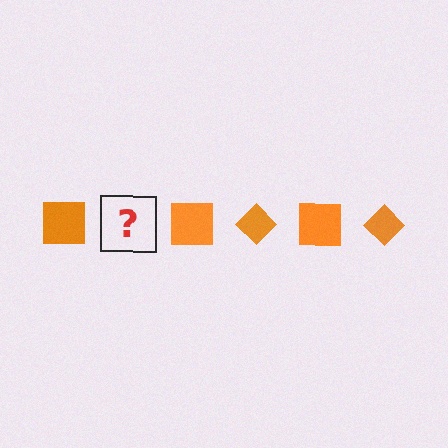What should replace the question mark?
The question mark should be replaced with an orange diamond.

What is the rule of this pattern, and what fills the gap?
The rule is that the pattern cycles through square, diamond shapes in orange. The gap should be filled with an orange diamond.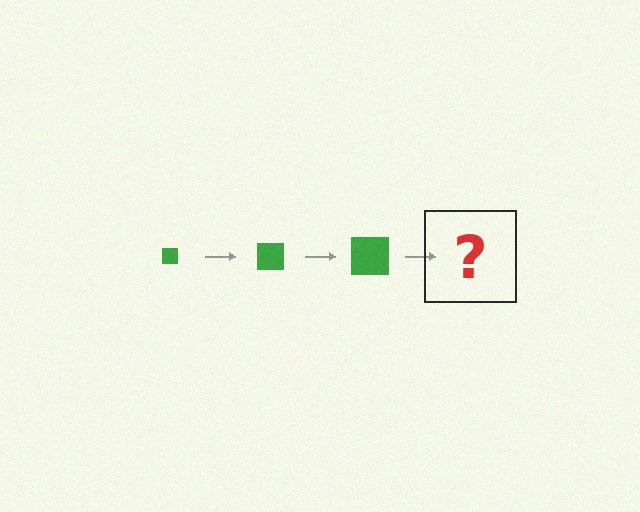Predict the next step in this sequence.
The next step is a green square, larger than the previous one.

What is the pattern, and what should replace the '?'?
The pattern is that the square gets progressively larger each step. The '?' should be a green square, larger than the previous one.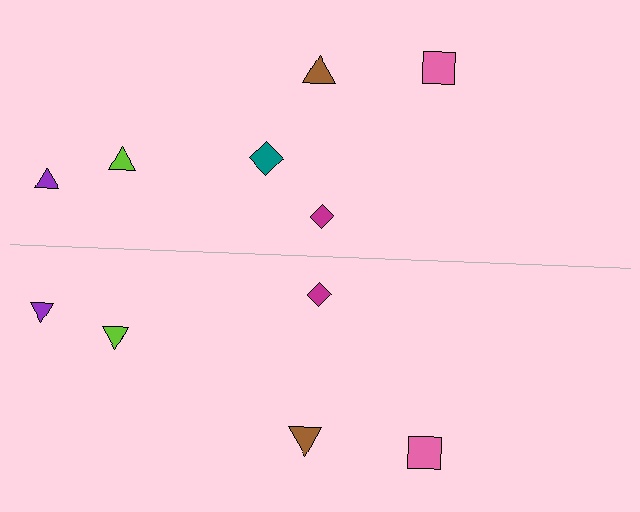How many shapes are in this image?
There are 11 shapes in this image.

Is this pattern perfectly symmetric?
No, the pattern is not perfectly symmetric. A teal diamond is missing from the bottom side.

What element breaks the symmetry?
A teal diamond is missing from the bottom side.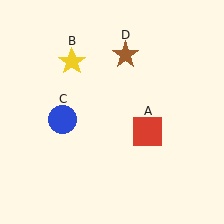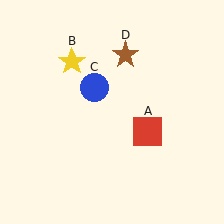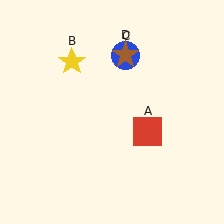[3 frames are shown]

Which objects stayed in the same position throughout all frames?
Red square (object A) and yellow star (object B) and brown star (object D) remained stationary.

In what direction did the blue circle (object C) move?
The blue circle (object C) moved up and to the right.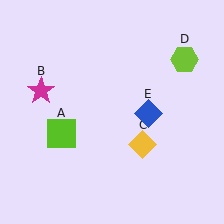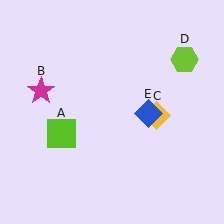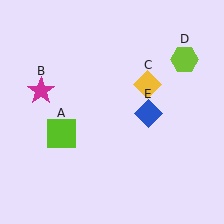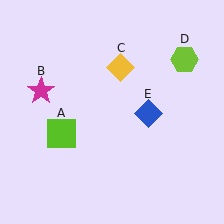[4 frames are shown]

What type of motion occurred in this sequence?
The yellow diamond (object C) rotated counterclockwise around the center of the scene.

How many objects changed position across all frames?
1 object changed position: yellow diamond (object C).